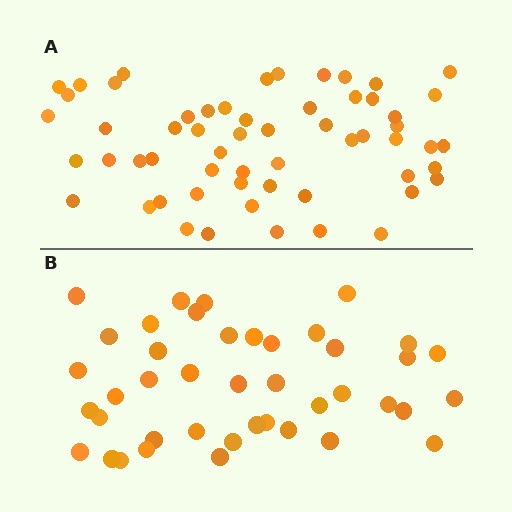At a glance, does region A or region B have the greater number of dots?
Region A (the top region) has more dots.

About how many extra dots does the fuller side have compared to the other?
Region A has approximately 15 more dots than region B.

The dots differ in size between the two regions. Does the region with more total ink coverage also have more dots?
No. Region B has more total ink coverage because its dots are larger, but region A actually contains more individual dots. Total area can be misleading — the number of items is what matters here.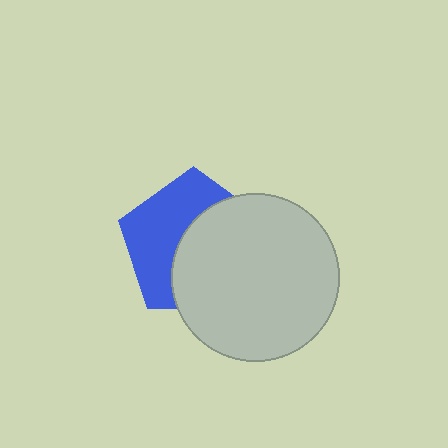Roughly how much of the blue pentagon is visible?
About half of it is visible (roughly 47%).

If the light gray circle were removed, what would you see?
You would see the complete blue pentagon.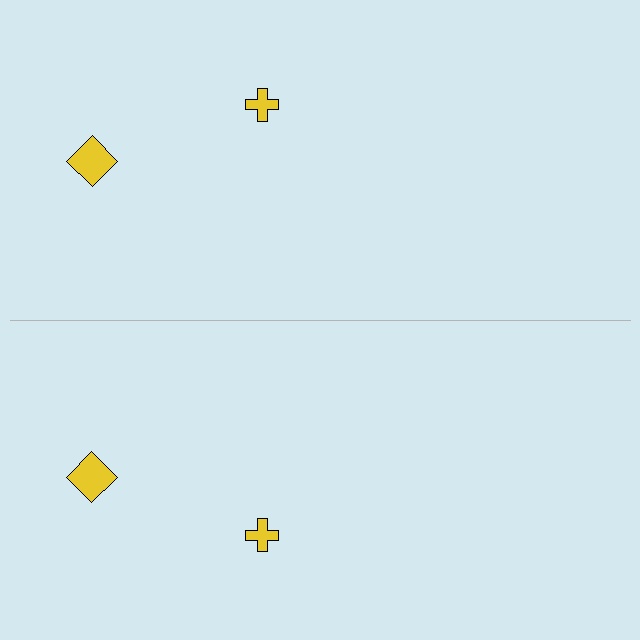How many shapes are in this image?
There are 4 shapes in this image.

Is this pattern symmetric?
Yes, this pattern has bilateral (reflection) symmetry.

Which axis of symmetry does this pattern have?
The pattern has a horizontal axis of symmetry running through the center of the image.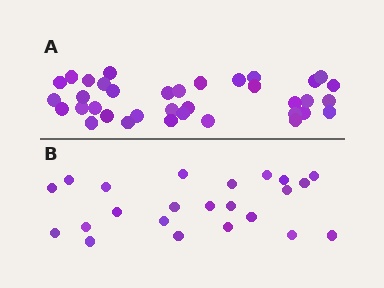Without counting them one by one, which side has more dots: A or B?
Region A (the top region) has more dots.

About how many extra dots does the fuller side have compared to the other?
Region A has approximately 15 more dots than region B.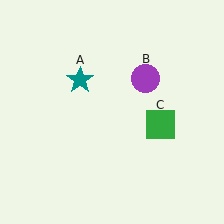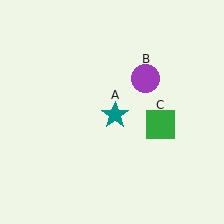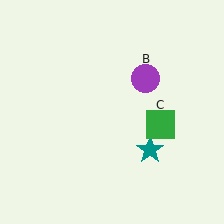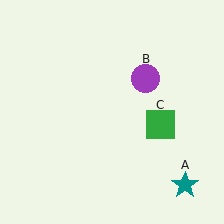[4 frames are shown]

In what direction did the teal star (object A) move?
The teal star (object A) moved down and to the right.